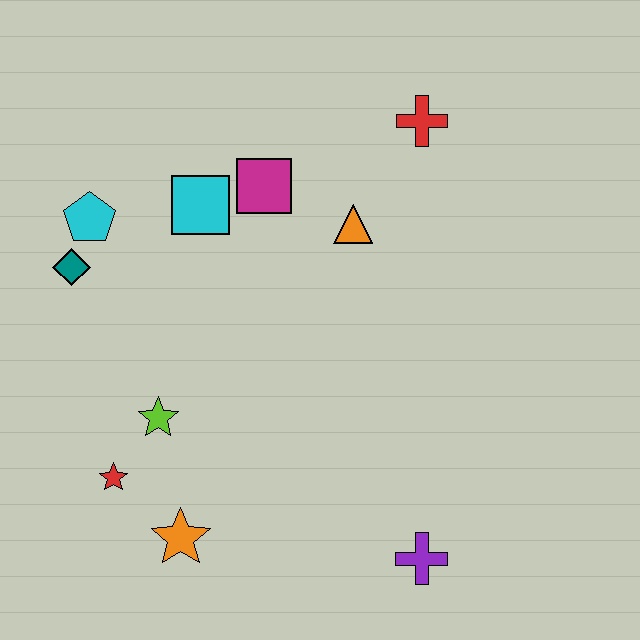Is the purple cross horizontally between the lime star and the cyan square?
No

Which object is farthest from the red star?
The red cross is farthest from the red star.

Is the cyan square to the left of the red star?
No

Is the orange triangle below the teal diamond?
No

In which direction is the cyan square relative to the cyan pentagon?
The cyan square is to the right of the cyan pentagon.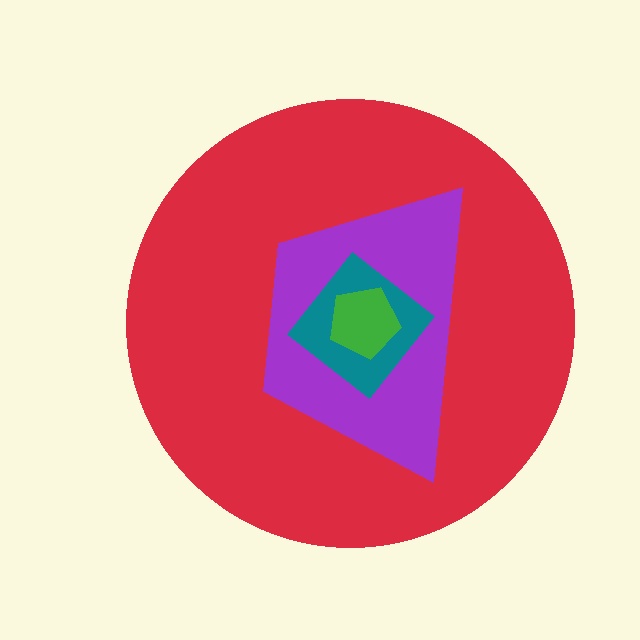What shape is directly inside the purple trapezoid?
The teal diamond.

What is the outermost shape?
The red circle.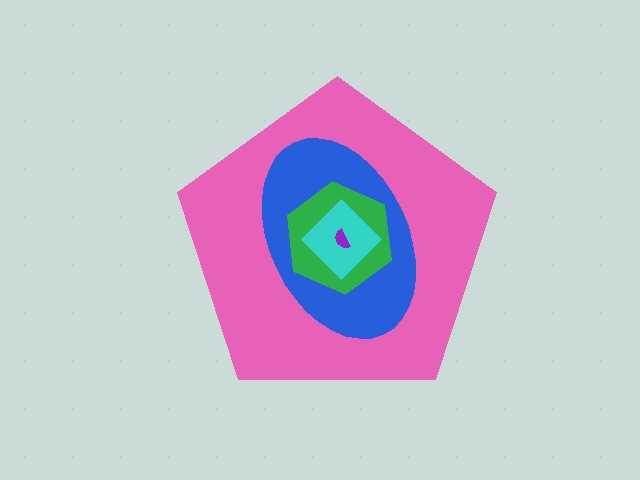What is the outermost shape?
The pink pentagon.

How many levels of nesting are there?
5.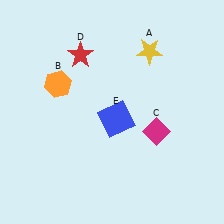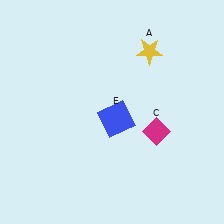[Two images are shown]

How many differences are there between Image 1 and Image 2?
There are 2 differences between the two images.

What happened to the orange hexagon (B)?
The orange hexagon (B) was removed in Image 2. It was in the top-left area of Image 1.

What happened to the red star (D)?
The red star (D) was removed in Image 2. It was in the top-left area of Image 1.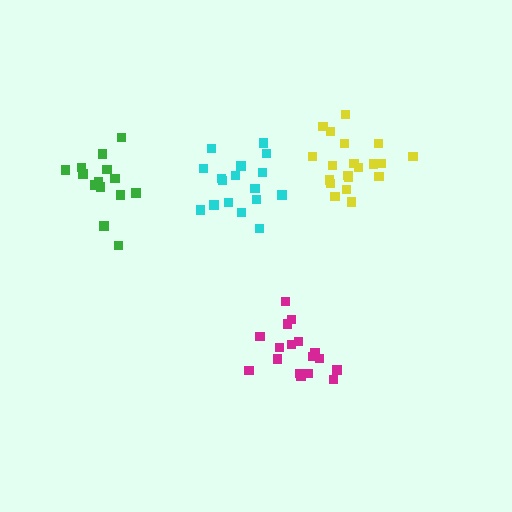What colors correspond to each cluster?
The clusters are colored: cyan, yellow, magenta, green.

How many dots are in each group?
Group 1: 18 dots, Group 2: 20 dots, Group 3: 18 dots, Group 4: 14 dots (70 total).